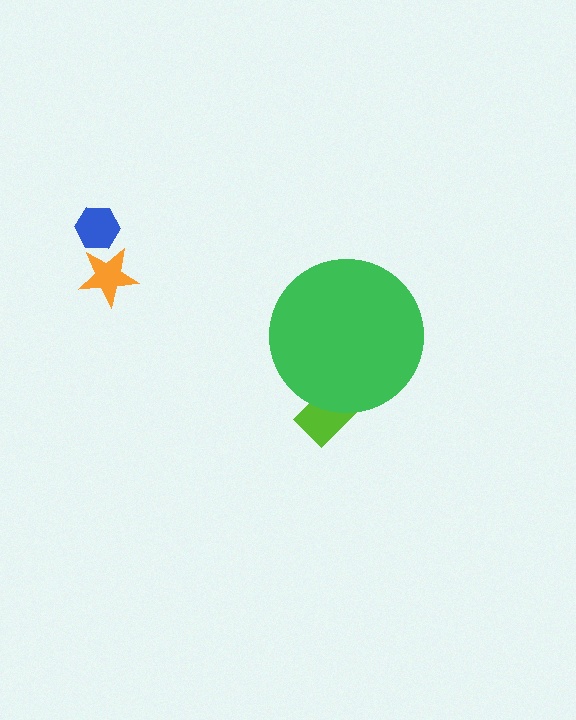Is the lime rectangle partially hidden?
Yes, the lime rectangle is partially hidden behind the green circle.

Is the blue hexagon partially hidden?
No, the blue hexagon is fully visible.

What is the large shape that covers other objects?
A green circle.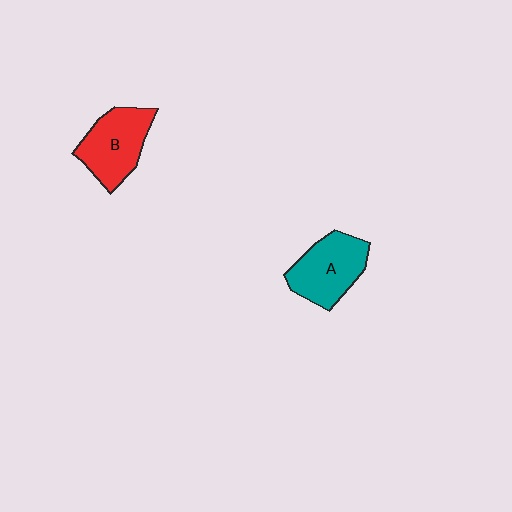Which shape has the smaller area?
Shape B (red).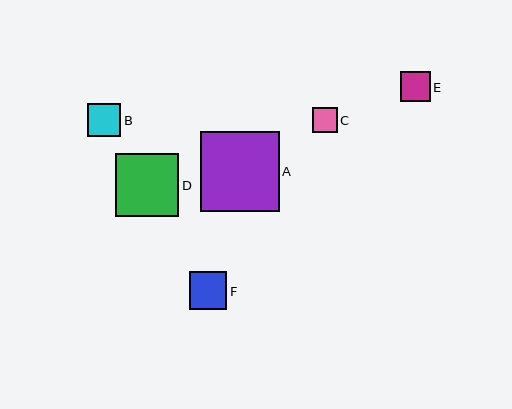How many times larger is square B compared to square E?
Square B is approximately 1.1 times the size of square E.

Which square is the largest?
Square A is the largest with a size of approximately 79 pixels.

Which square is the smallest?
Square C is the smallest with a size of approximately 25 pixels.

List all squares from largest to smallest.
From largest to smallest: A, D, F, B, E, C.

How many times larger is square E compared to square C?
Square E is approximately 1.2 times the size of square C.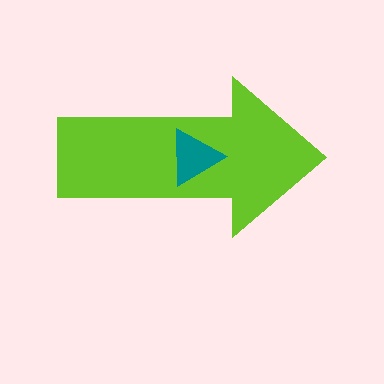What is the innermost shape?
The teal triangle.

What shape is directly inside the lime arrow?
The teal triangle.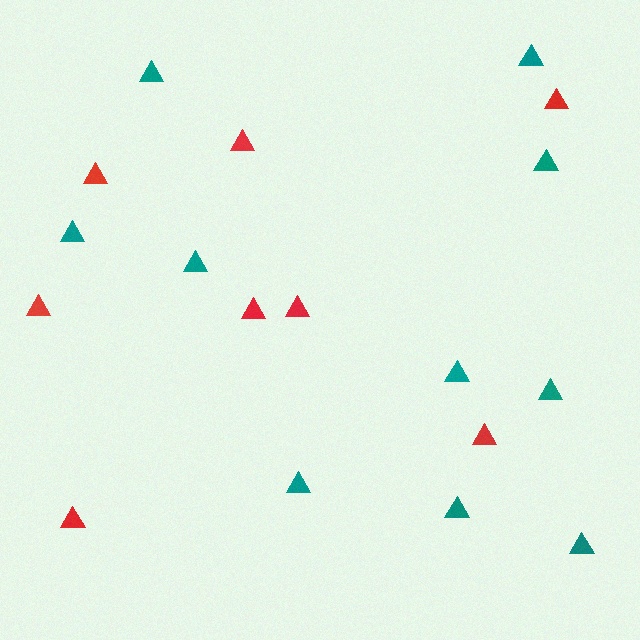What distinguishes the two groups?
There are 2 groups: one group of teal triangles (10) and one group of red triangles (8).